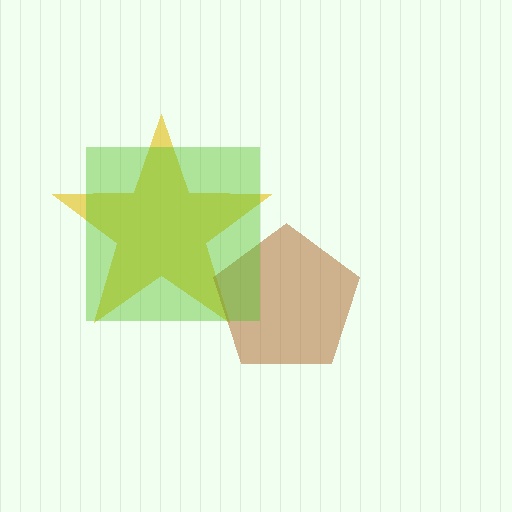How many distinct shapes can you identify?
There are 3 distinct shapes: a yellow star, a brown pentagon, a lime square.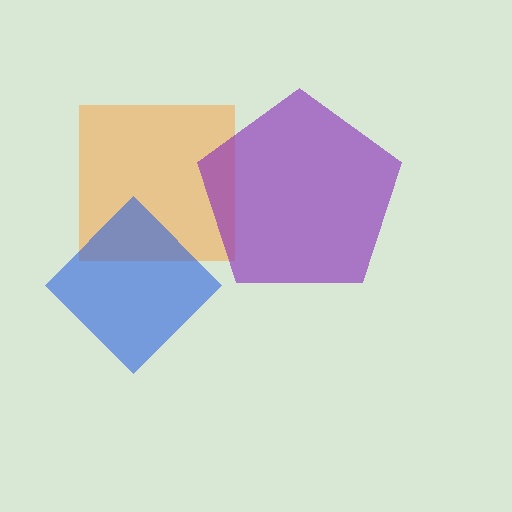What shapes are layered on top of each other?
The layered shapes are: an orange square, a purple pentagon, a blue diamond.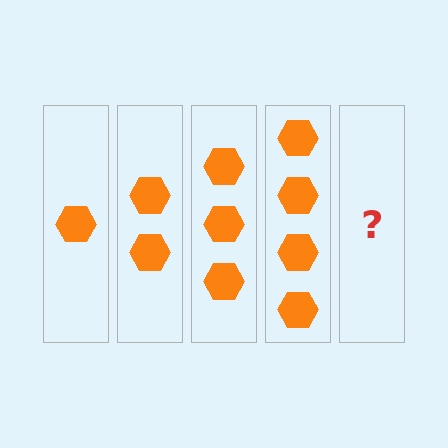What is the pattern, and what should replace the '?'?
The pattern is that each step adds one more hexagon. The '?' should be 5 hexagons.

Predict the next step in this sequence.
The next step is 5 hexagons.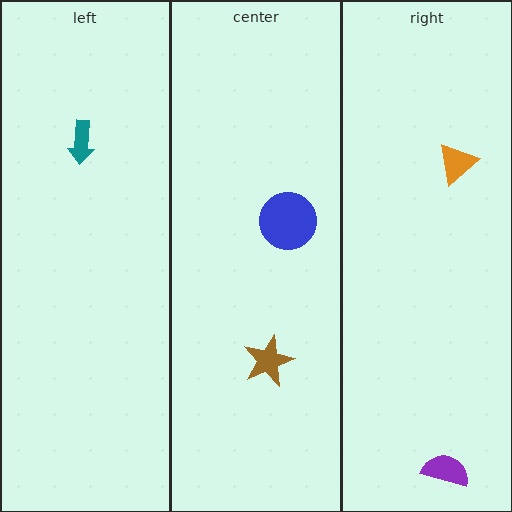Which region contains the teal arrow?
The left region.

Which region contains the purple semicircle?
The right region.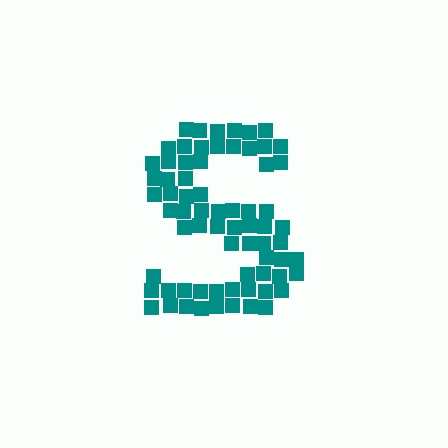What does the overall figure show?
The overall figure shows the letter S.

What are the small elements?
The small elements are squares.